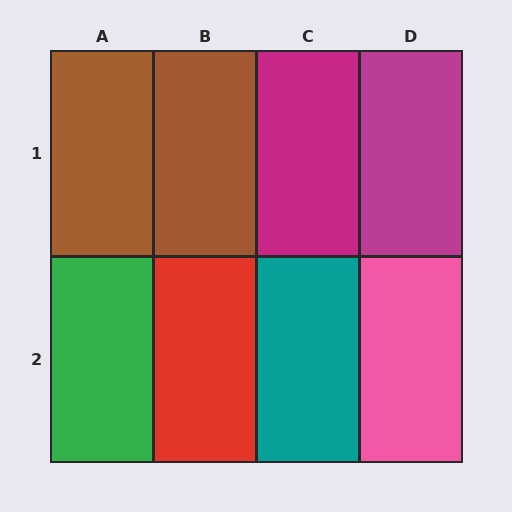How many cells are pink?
1 cell is pink.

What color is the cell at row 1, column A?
Brown.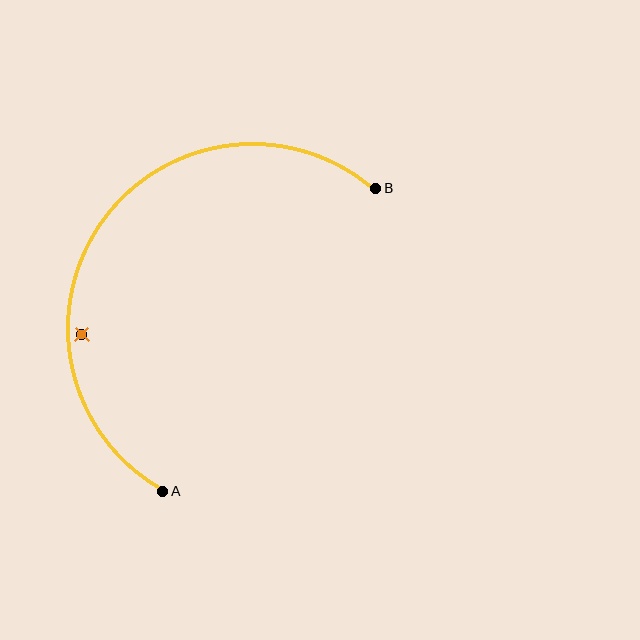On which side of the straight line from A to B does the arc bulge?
The arc bulges above and to the left of the straight line connecting A and B.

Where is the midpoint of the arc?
The arc midpoint is the point on the curve farthest from the straight line joining A and B. It sits above and to the left of that line.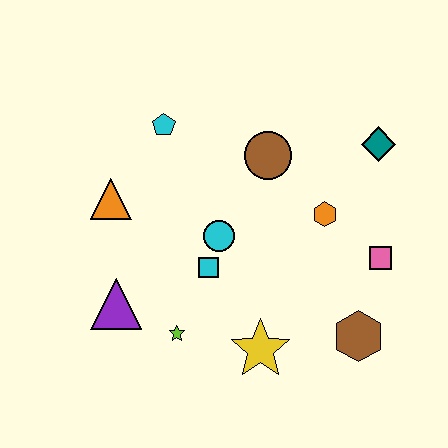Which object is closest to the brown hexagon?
The pink square is closest to the brown hexagon.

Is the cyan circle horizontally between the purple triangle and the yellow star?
Yes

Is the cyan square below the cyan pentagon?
Yes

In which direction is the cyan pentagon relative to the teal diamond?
The cyan pentagon is to the left of the teal diamond.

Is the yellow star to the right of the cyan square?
Yes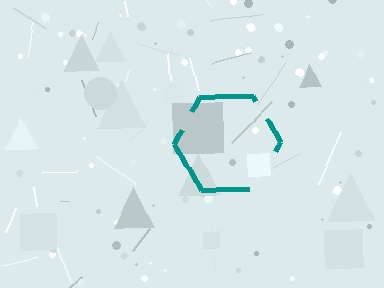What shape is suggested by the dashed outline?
The dashed outline suggests a hexagon.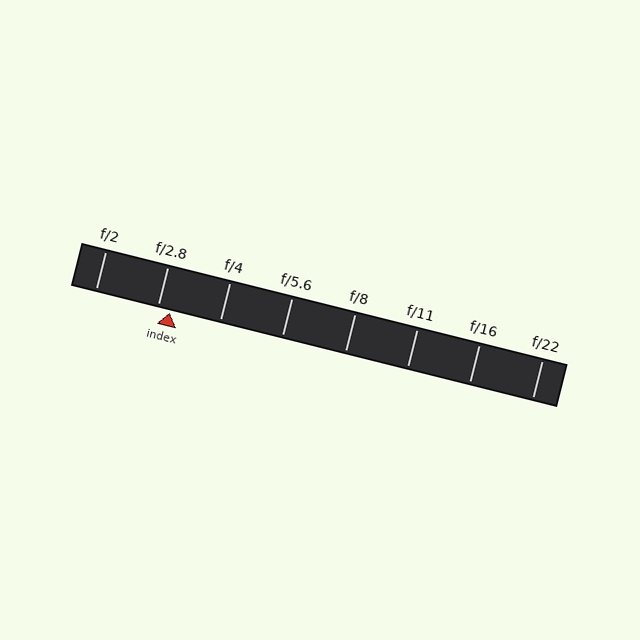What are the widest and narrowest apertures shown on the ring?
The widest aperture shown is f/2 and the narrowest is f/22.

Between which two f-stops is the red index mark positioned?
The index mark is between f/2.8 and f/4.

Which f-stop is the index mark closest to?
The index mark is closest to f/2.8.